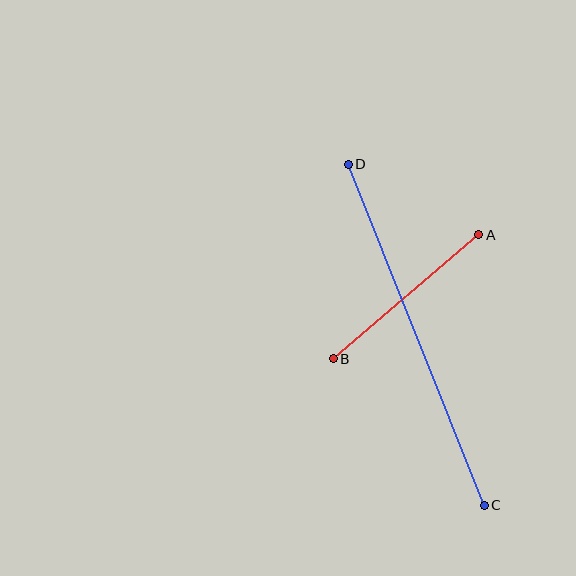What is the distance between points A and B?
The distance is approximately 191 pixels.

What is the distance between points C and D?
The distance is approximately 367 pixels.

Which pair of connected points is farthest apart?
Points C and D are farthest apart.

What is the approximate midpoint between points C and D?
The midpoint is at approximately (416, 335) pixels.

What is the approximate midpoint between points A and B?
The midpoint is at approximately (406, 297) pixels.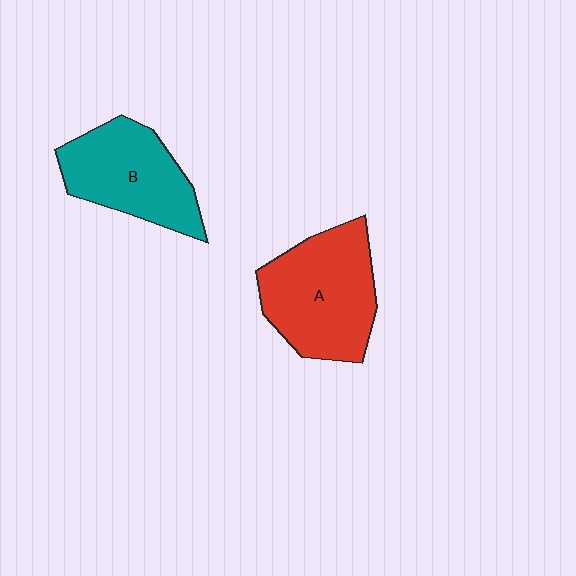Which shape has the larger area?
Shape A (red).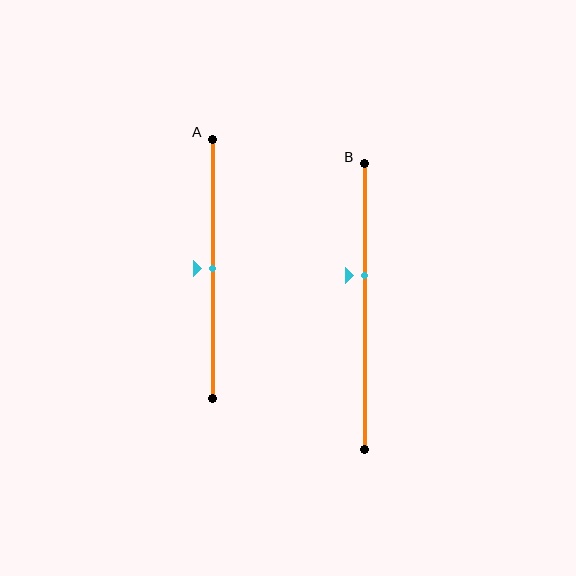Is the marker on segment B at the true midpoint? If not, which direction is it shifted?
No, the marker on segment B is shifted upward by about 11% of the segment length.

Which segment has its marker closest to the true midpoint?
Segment A has its marker closest to the true midpoint.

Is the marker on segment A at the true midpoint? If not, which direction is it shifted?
Yes, the marker on segment A is at the true midpoint.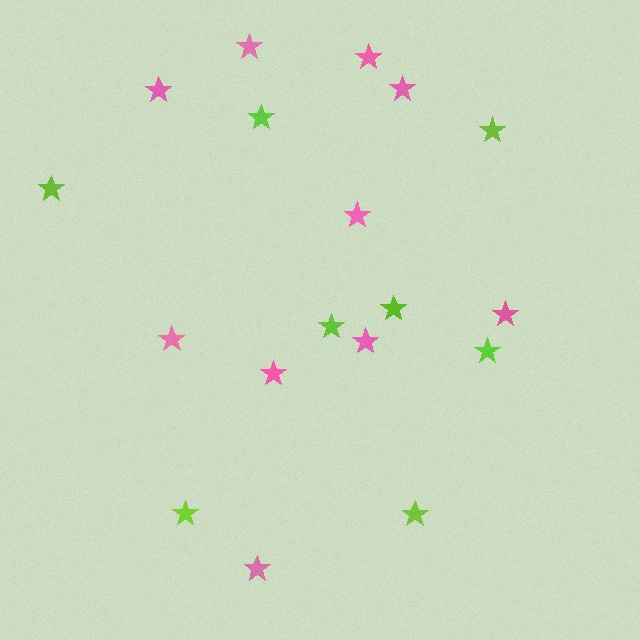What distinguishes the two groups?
There are 2 groups: one group of pink stars (10) and one group of lime stars (8).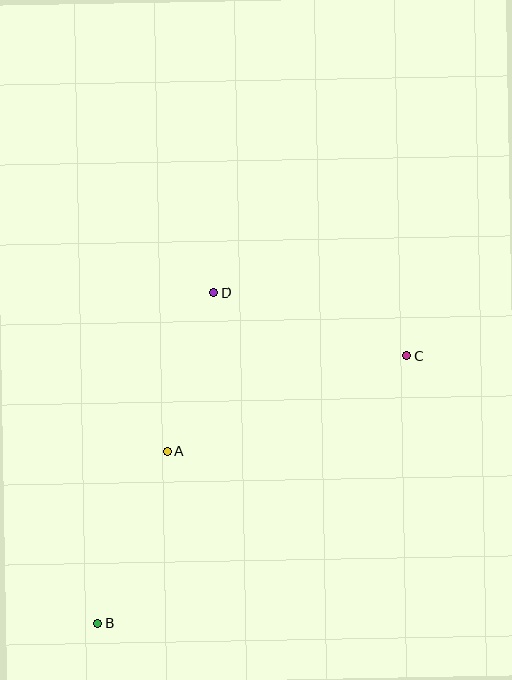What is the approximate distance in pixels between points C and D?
The distance between C and D is approximately 204 pixels.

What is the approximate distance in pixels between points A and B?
The distance between A and B is approximately 185 pixels.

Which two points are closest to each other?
Points A and D are closest to each other.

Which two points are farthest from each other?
Points B and C are farthest from each other.